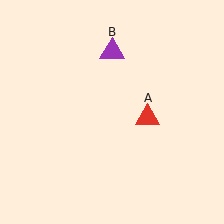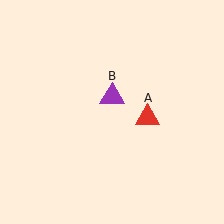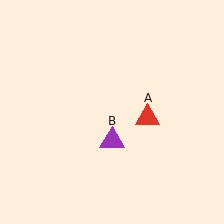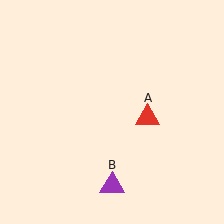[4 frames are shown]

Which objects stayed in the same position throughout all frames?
Red triangle (object A) remained stationary.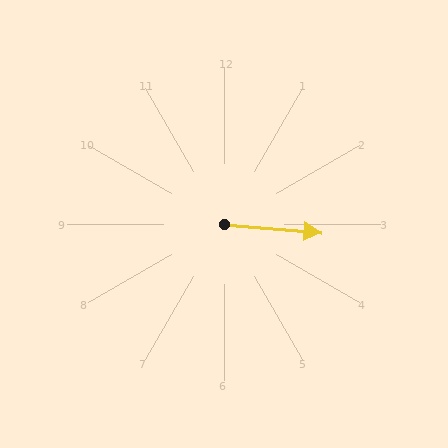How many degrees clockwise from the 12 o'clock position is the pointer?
Approximately 95 degrees.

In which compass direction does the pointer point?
East.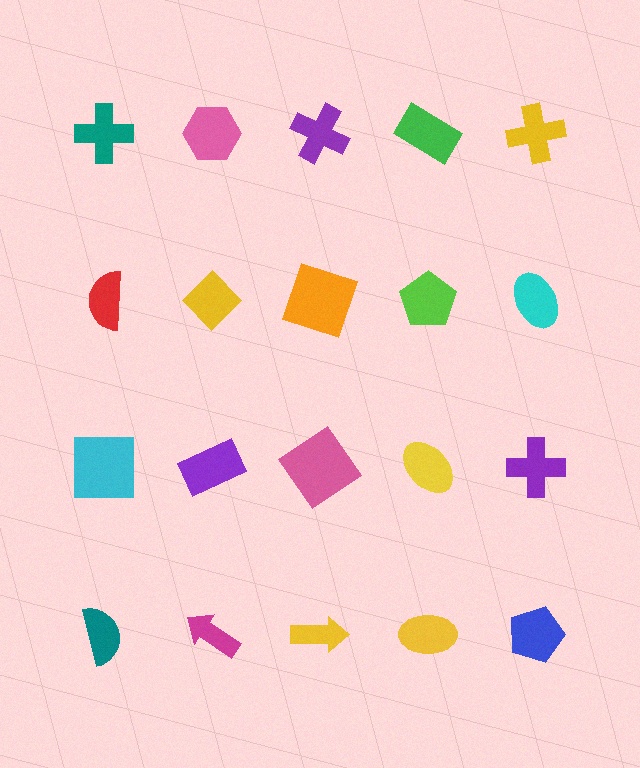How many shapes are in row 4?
5 shapes.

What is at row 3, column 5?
A purple cross.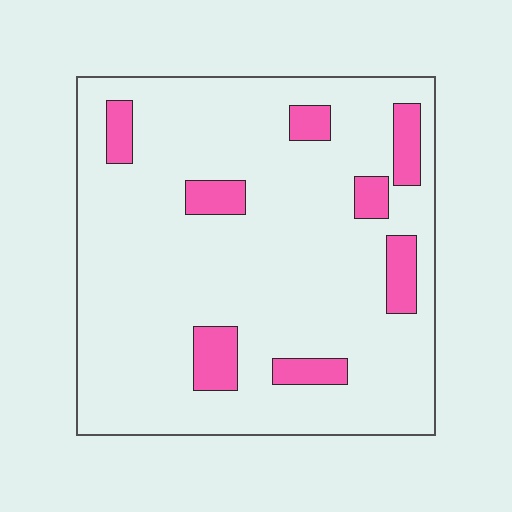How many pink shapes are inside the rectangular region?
8.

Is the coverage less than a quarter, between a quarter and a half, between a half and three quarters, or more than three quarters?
Less than a quarter.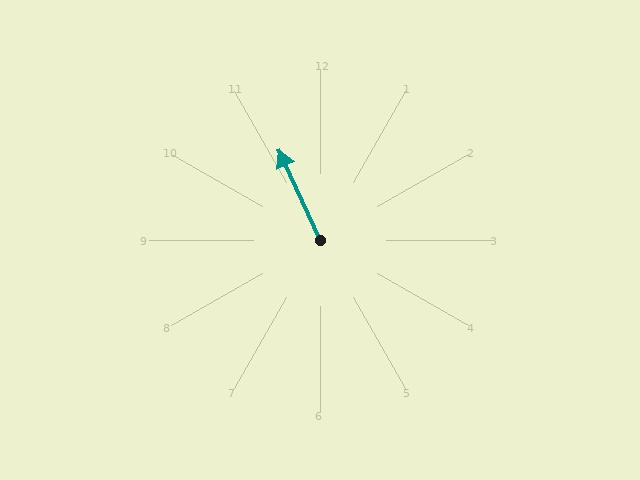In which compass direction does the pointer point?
Northwest.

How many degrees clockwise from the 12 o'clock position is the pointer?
Approximately 335 degrees.